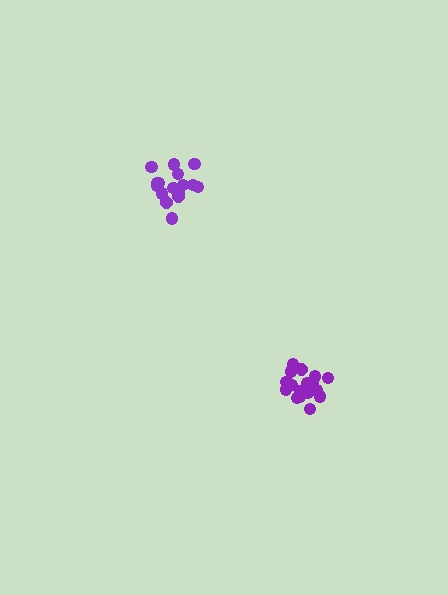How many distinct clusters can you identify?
There are 2 distinct clusters.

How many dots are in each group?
Group 1: 16 dots, Group 2: 18 dots (34 total).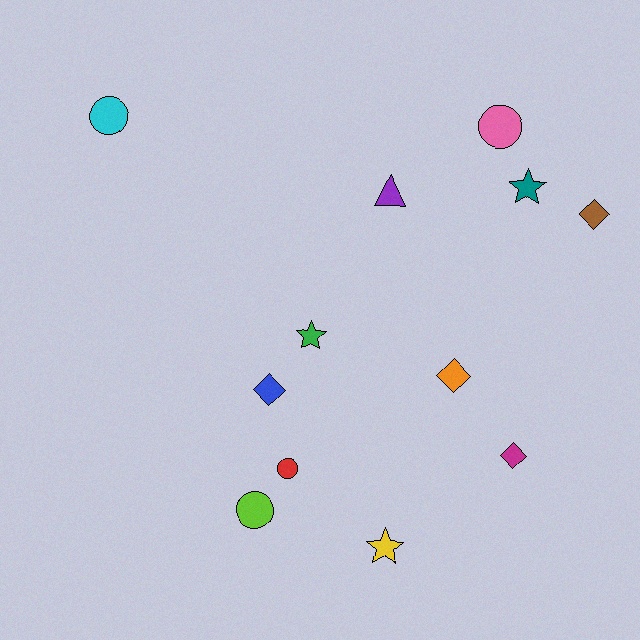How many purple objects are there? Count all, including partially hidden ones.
There is 1 purple object.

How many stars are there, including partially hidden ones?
There are 3 stars.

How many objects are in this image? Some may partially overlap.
There are 12 objects.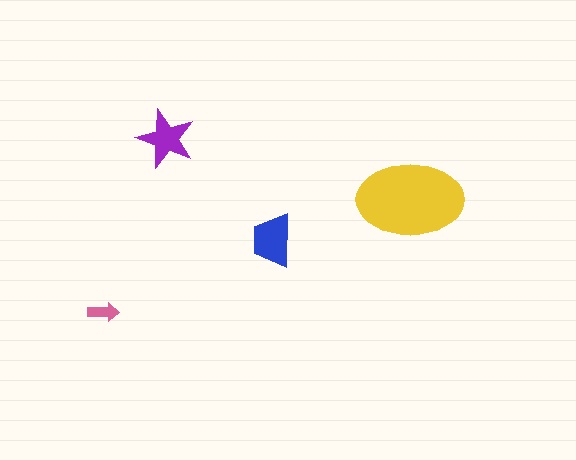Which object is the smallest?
The pink arrow.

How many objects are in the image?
There are 4 objects in the image.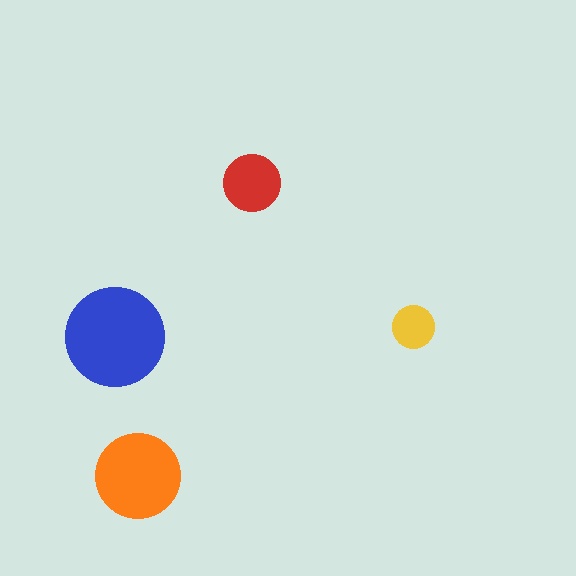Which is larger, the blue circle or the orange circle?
The blue one.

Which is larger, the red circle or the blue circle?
The blue one.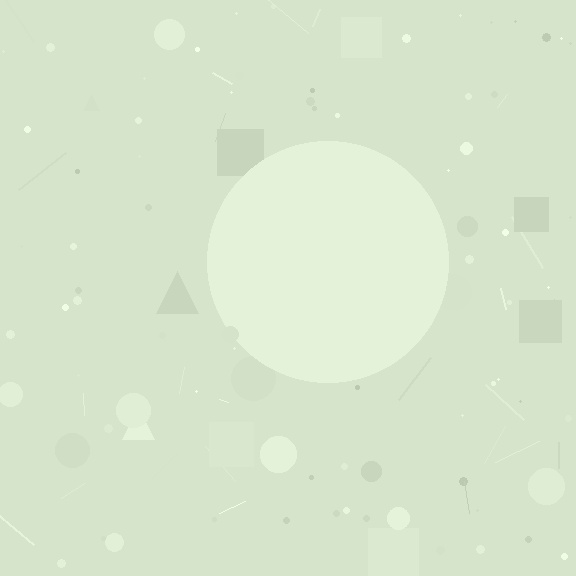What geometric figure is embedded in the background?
A circle is embedded in the background.